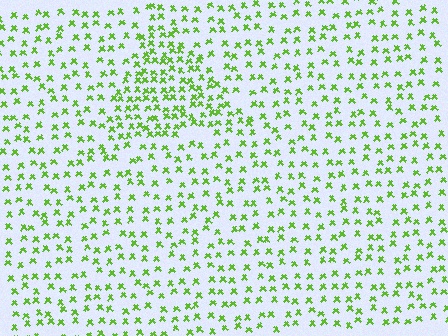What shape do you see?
I see a triangle.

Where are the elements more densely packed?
The elements are more densely packed inside the triangle boundary.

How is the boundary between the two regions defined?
The boundary is defined by a change in element density (approximately 1.9x ratio). All elements are the same color, size, and shape.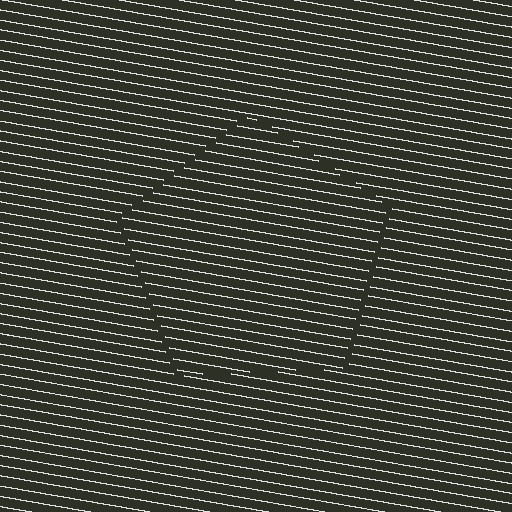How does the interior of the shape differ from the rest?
The interior of the shape contains the same grating, shifted by half a period — the contour is defined by the phase discontinuity where line-ends from the inner and outer gratings abut.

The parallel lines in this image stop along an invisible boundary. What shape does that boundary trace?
An illusory pentagon. The interior of the shape contains the same grating, shifted by half a period — the contour is defined by the phase discontinuity where line-ends from the inner and outer gratings abut.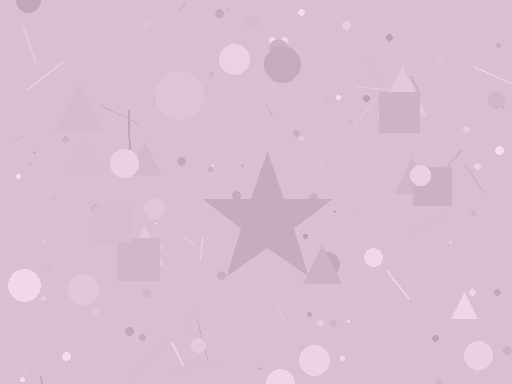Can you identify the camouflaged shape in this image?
The camouflaged shape is a star.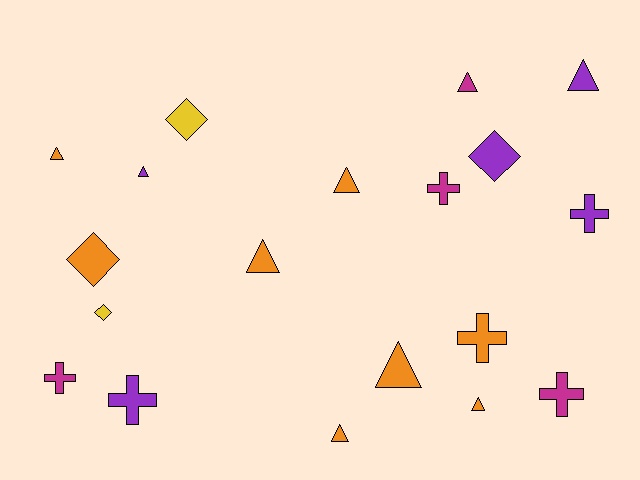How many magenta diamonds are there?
There are no magenta diamonds.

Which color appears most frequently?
Orange, with 8 objects.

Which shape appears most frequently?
Triangle, with 9 objects.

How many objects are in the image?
There are 19 objects.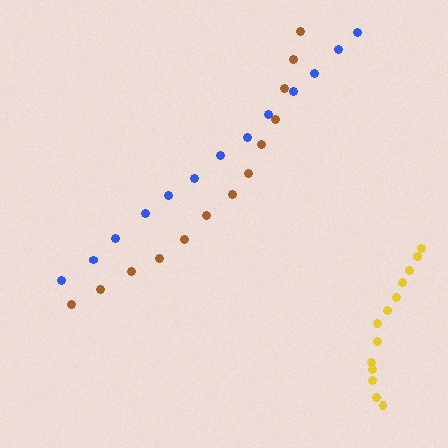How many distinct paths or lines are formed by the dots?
There are 3 distinct paths.